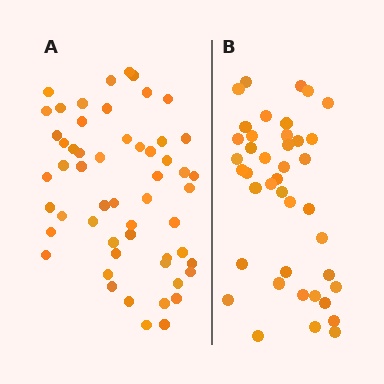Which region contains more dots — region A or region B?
Region A (the left region) has more dots.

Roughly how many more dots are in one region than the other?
Region A has approximately 15 more dots than region B.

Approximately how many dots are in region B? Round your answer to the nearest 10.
About 40 dots. (The exact count is 41, which rounds to 40.)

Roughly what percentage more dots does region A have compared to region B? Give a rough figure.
About 35% more.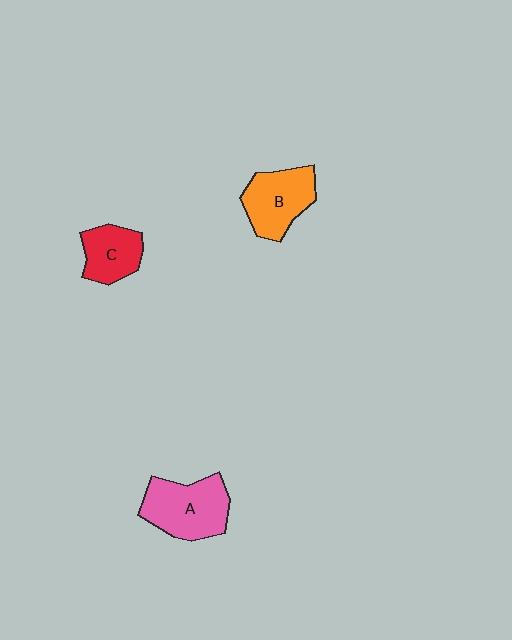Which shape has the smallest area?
Shape C (red).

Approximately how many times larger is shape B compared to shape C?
Approximately 1.3 times.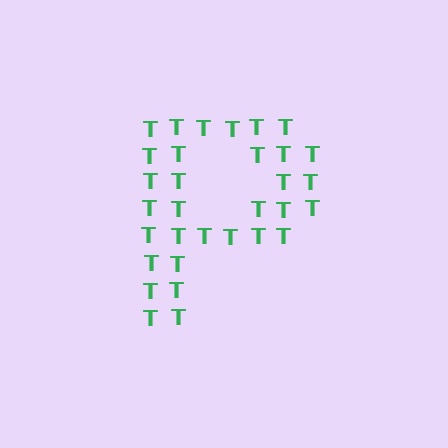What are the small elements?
The small elements are letter T's.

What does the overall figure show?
The overall figure shows the letter P.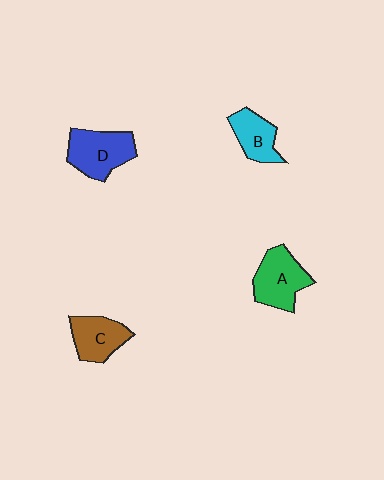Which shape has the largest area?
Shape D (blue).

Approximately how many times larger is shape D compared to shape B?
Approximately 1.4 times.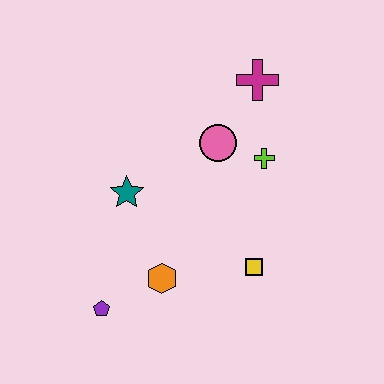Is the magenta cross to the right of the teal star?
Yes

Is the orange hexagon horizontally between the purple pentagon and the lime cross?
Yes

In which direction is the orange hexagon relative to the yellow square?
The orange hexagon is to the left of the yellow square.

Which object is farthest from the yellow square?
The magenta cross is farthest from the yellow square.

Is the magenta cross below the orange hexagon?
No